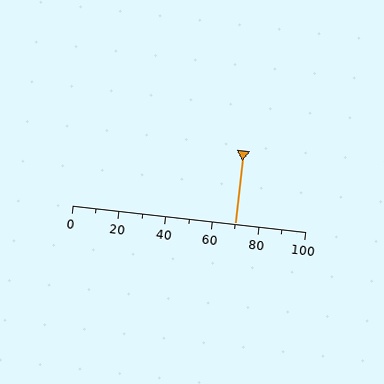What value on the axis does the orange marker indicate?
The marker indicates approximately 70.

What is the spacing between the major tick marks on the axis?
The major ticks are spaced 20 apart.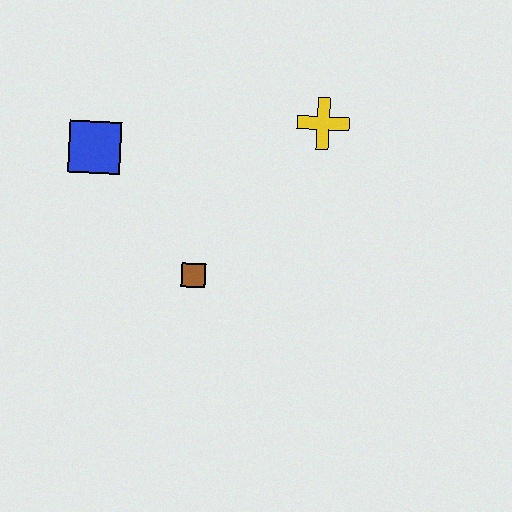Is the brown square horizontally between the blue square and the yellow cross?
Yes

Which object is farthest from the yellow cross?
The blue square is farthest from the yellow cross.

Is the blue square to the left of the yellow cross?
Yes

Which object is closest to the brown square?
The blue square is closest to the brown square.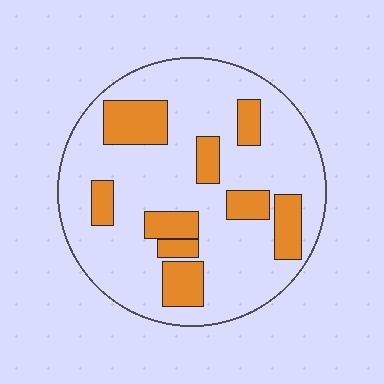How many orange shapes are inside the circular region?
9.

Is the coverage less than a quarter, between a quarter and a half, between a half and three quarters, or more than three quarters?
Less than a quarter.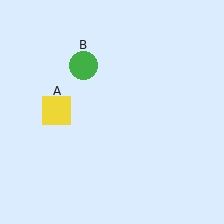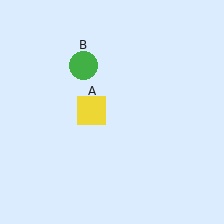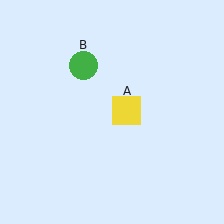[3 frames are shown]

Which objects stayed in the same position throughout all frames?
Green circle (object B) remained stationary.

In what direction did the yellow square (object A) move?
The yellow square (object A) moved right.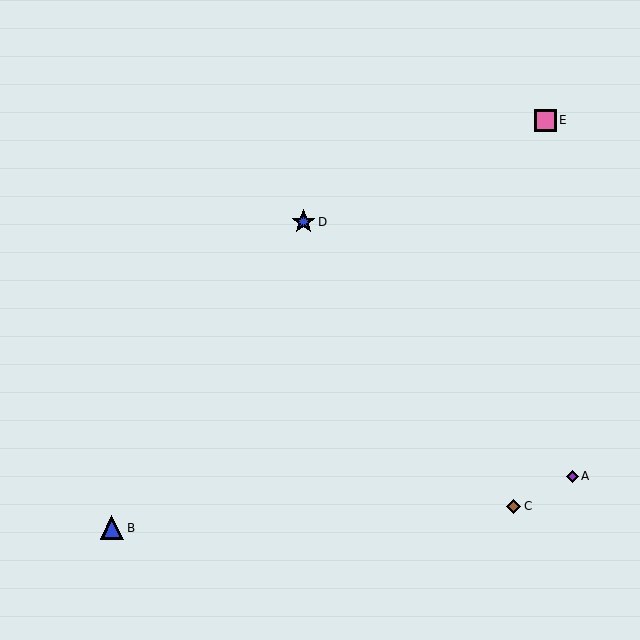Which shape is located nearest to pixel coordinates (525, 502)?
The brown diamond (labeled C) at (513, 506) is nearest to that location.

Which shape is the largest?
The blue star (labeled D) is the largest.